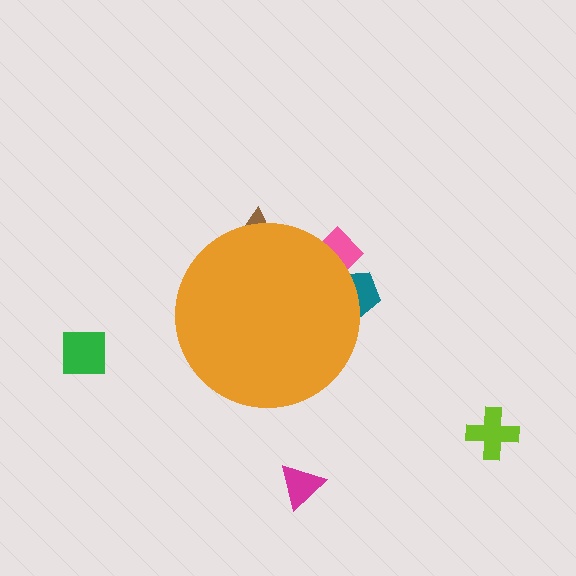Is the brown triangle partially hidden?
Yes, the brown triangle is partially hidden behind the orange circle.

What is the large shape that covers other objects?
An orange circle.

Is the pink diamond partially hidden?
Yes, the pink diamond is partially hidden behind the orange circle.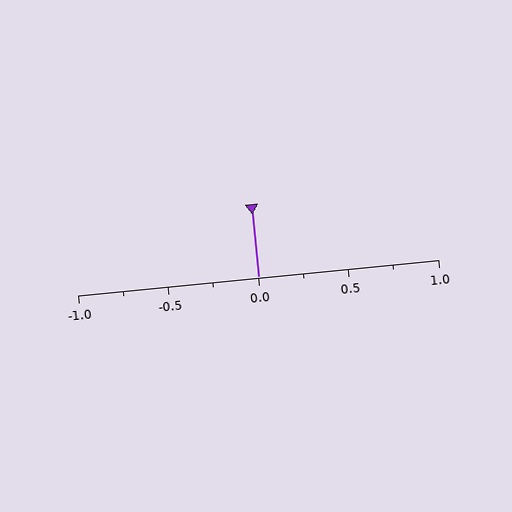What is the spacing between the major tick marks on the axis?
The major ticks are spaced 0.5 apart.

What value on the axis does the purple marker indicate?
The marker indicates approximately 0.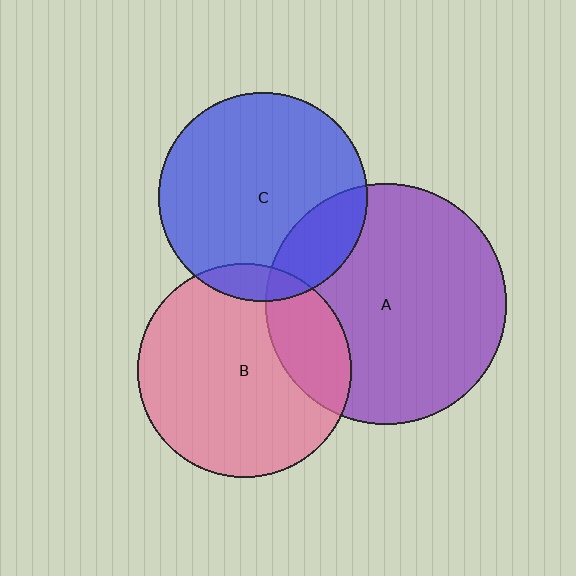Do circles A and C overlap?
Yes.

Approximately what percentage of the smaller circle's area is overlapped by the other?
Approximately 20%.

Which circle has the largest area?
Circle A (purple).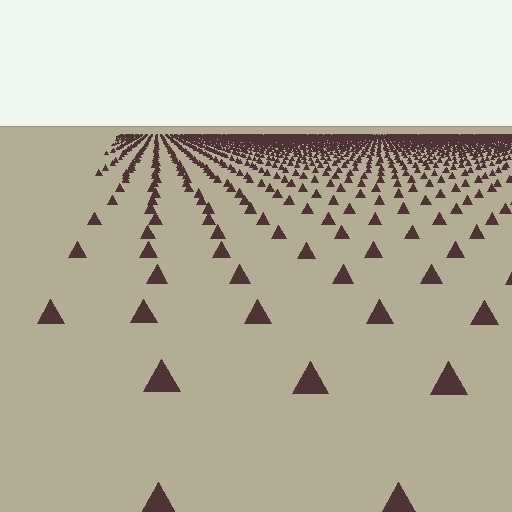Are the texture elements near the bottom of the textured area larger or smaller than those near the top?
Larger. Near the bottom, elements are closer to the viewer and appear at a bigger on-screen size.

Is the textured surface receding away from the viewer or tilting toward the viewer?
The surface is receding away from the viewer. Texture elements get smaller and denser toward the top.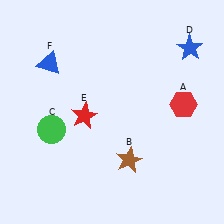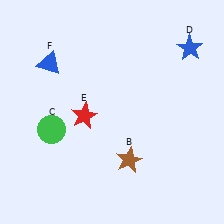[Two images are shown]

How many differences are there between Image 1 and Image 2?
There is 1 difference between the two images.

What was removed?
The red hexagon (A) was removed in Image 2.